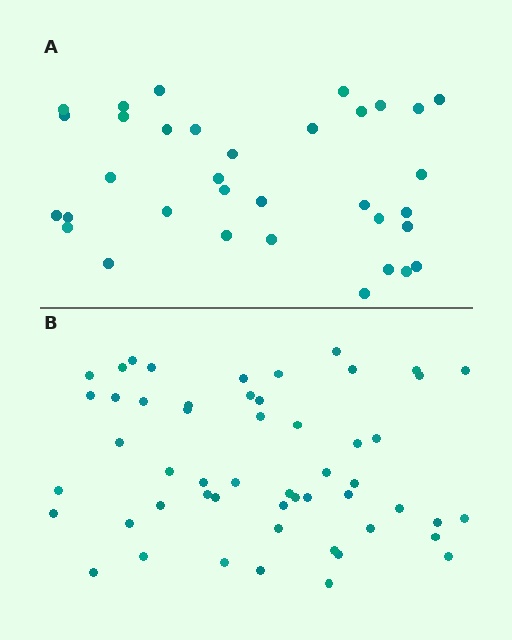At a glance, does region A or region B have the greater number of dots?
Region B (the bottom region) has more dots.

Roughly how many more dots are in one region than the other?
Region B has approximately 20 more dots than region A.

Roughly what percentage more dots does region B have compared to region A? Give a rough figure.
About 55% more.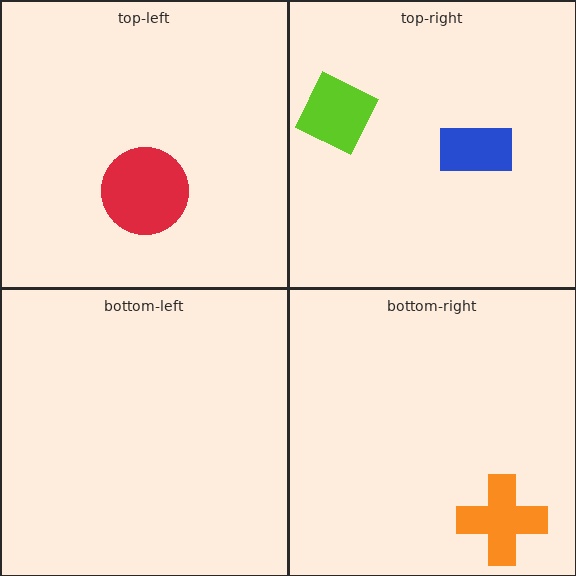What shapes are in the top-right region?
The blue rectangle, the lime square.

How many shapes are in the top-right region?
2.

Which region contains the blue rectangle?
The top-right region.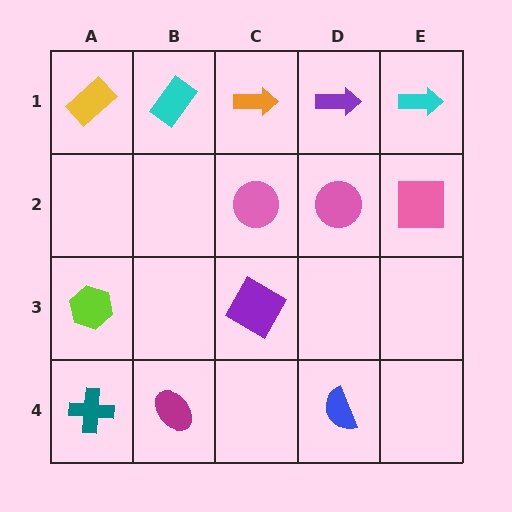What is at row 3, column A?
A lime hexagon.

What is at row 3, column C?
A purple square.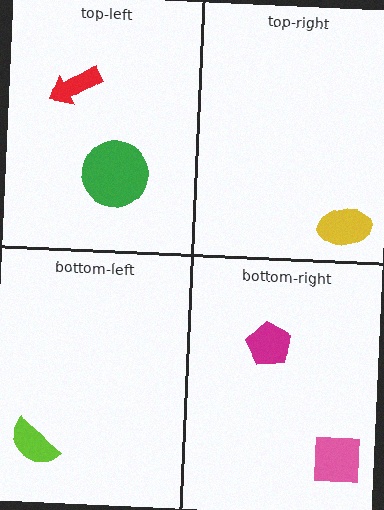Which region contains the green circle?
The top-left region.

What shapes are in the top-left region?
The red arrow, the green circle.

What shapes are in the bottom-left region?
The lime semicircle.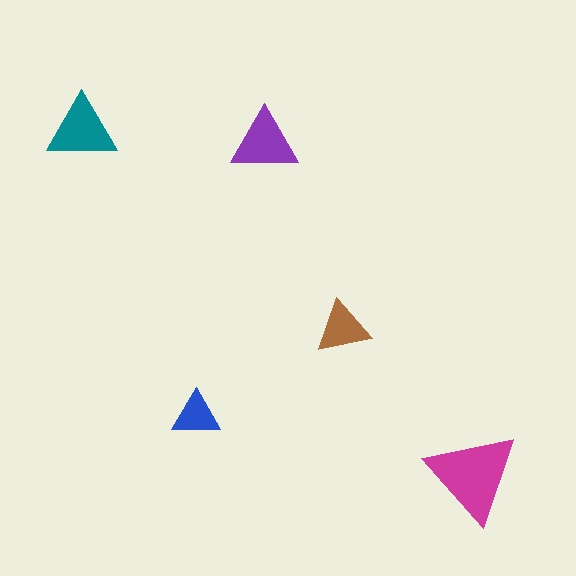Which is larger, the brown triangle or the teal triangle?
The teal one.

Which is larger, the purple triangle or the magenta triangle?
The magenta one.